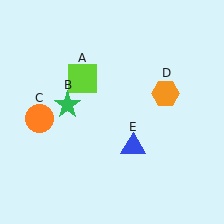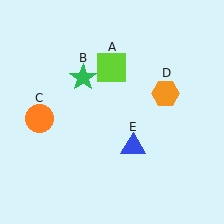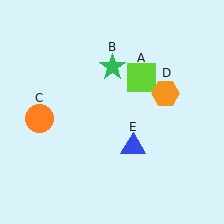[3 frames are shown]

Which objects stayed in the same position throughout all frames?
Orange circle (object C) and orange hexagon (object D) and blue triangle (object E) remained stationary.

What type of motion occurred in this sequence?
The lime square (object A), green star (object B) rotated clockwise around the center of the scene.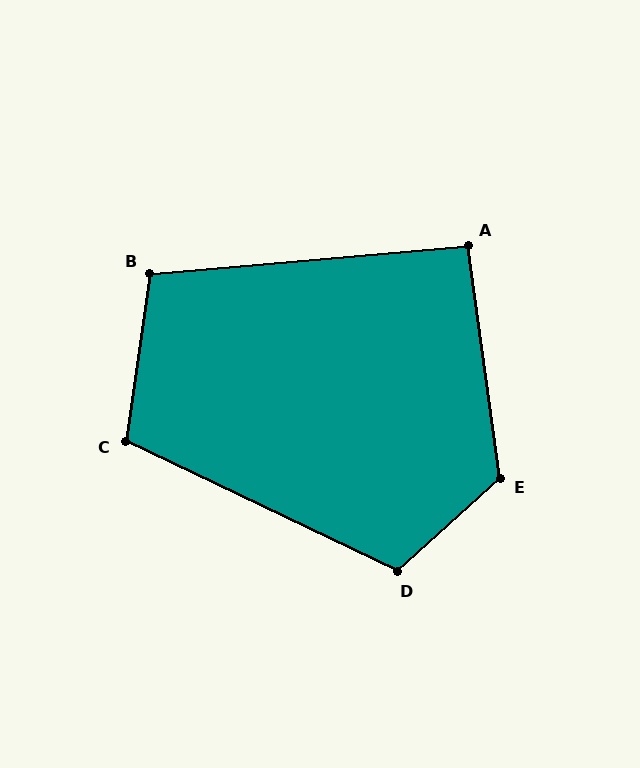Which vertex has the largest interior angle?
E, at approximately 125 degrees.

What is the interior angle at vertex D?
Approximately 112 degrees (obtuse).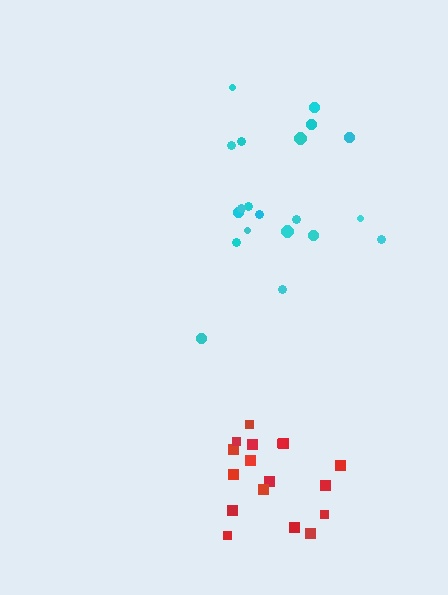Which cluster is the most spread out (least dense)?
Cyan.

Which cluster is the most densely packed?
Red.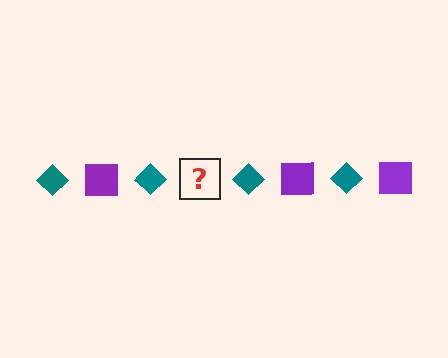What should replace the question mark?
The question mark should be replaced with a purple square.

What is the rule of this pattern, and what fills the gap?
The rule is that the pattern alternates between teal diamond and purple square. The gap should be filled with a purple square.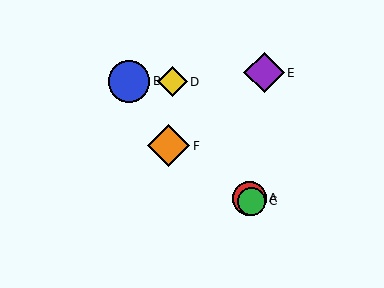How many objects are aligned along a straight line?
3 objects (A, C, D) are aligned along a straight line.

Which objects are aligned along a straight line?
Objects A, C, D are aligned along a straight line.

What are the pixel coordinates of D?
Object D is at (172, 82).